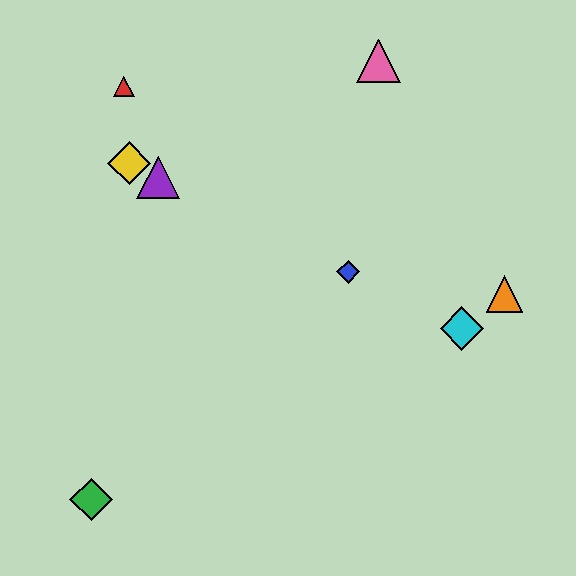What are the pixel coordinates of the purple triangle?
The purple triangle is at (158, 177).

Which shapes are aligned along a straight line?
The blue diamond, the yellow diamond, the purple triangle, the cyan diamond are aligned along a straight line.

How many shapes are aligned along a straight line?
4 shapes (the blue diamond, the yellow diamond, the purple triangle, the cyan diamond) are aligned along a straight line.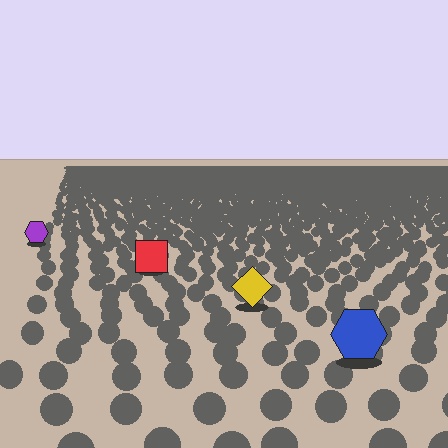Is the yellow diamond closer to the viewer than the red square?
Yes. The yellow diamond is closer — you can tell from the texture gradient: the ground texture is coarser near it.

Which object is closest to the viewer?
The blue hexagon is closest. The texture marks near it are larger and more spread out.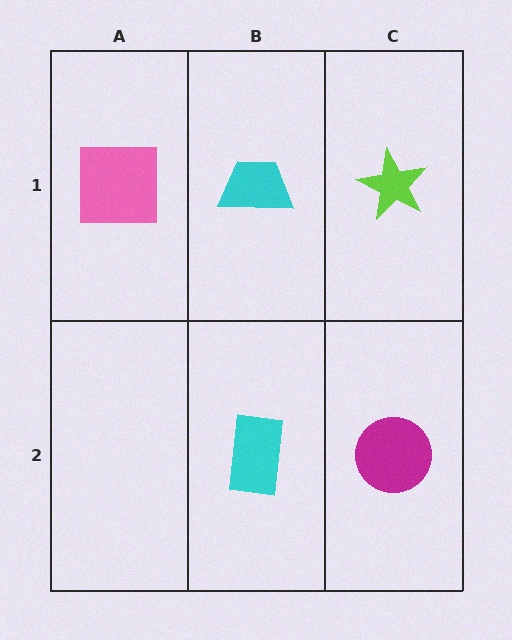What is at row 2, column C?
A magenta circle.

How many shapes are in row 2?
2 shapes.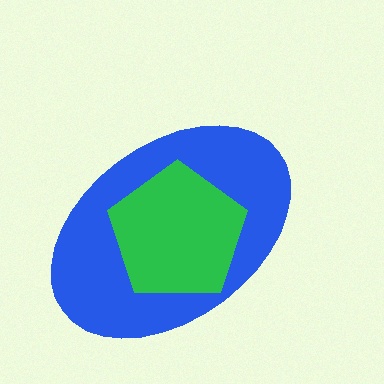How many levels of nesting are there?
2.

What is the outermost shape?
The blue ellipse.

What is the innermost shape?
The green pentagon.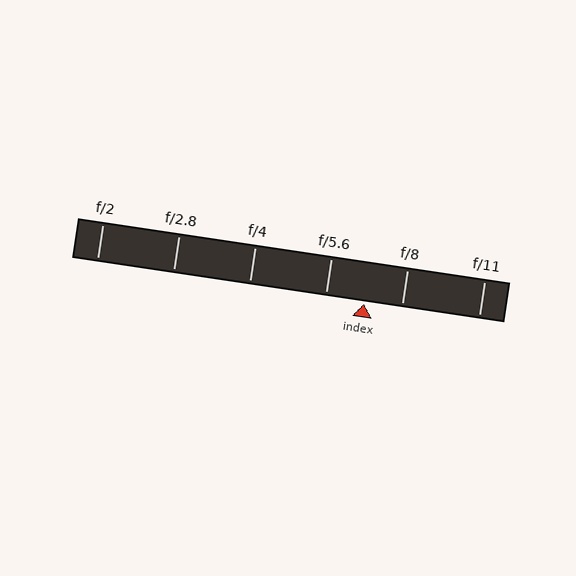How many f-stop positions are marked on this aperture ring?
There are 6 f-stop positions marked.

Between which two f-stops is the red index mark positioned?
The index mark is between f/5.6 and f/8.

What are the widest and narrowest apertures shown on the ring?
The widest aperture shown is f/2 and the narrowest is f/11.